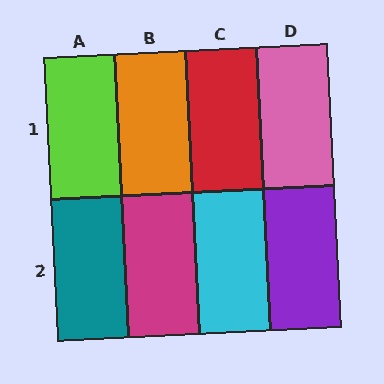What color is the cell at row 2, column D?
Purple.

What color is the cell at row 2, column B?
Magenta.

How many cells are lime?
1 cell is lime.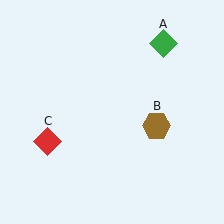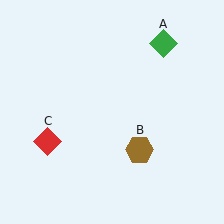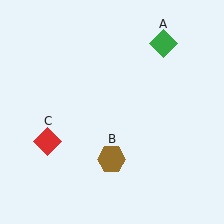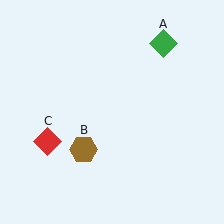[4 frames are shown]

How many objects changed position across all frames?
1 object changed position: brown hexagon (object B).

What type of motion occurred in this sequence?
The brown hexagon (object B) rotated clockwise around the center of the scene.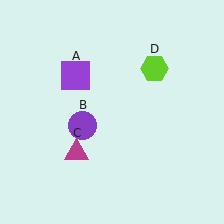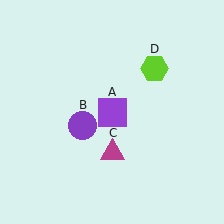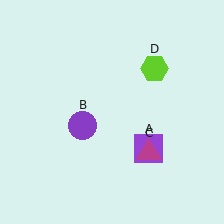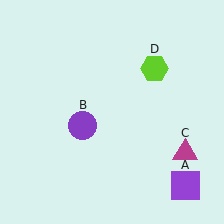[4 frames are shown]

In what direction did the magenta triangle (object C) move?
The magenta triangle (object C) moved right.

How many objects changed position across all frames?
2 objects changed position: purple square (object A), magenta triangle (object C).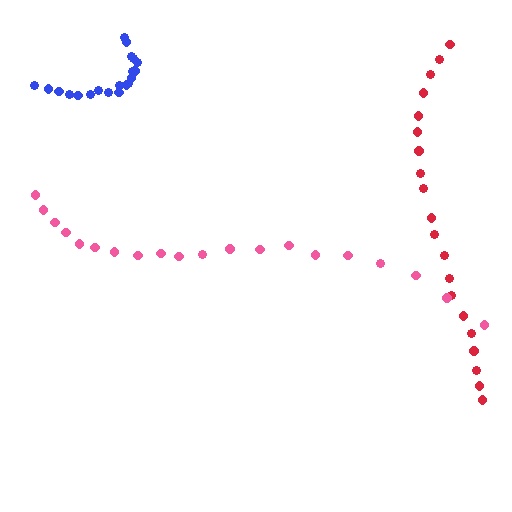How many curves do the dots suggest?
There are 3 distinct paths.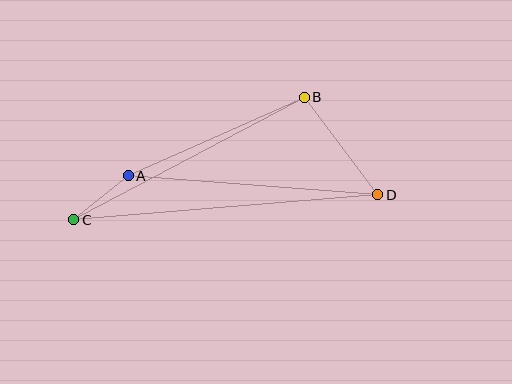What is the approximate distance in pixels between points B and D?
The distance between B and D is approximately 122 pixels.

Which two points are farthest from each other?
Points C and D are farthest from each other.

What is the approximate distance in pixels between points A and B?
The distance between A and B is approximately 193 pixels.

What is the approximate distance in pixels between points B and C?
The distance between B and C is approximately 261 pixels.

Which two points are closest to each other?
Points A and C are closest to each other.